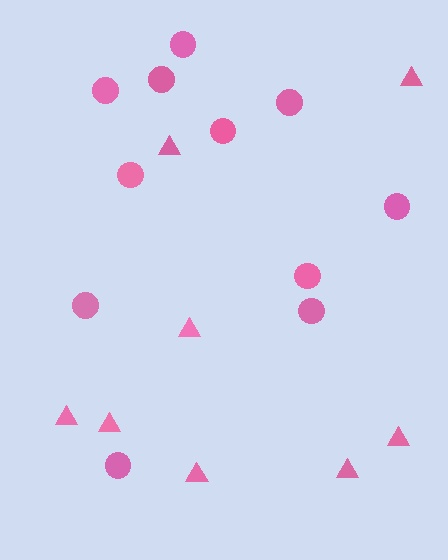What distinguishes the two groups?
There are 2 groups: one group of triangles (8) and one group of circles (11).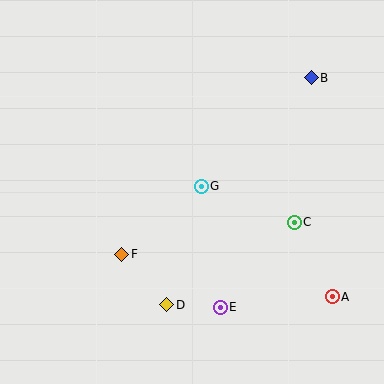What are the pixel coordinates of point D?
Point D is at (167, 305).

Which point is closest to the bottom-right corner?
Point A is closest to the bottom-right corner.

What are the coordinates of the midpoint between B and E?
The midpoint between B and E is at (266, 193).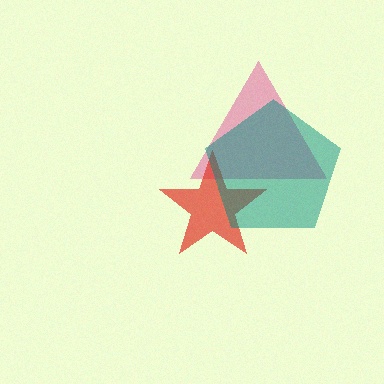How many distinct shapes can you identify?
There are 3 distinct shapes: a pink triangle, a red star, a teal pentagon.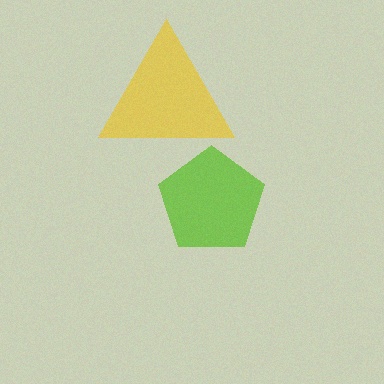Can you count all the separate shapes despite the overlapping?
Yes, there are 2 separate shapes.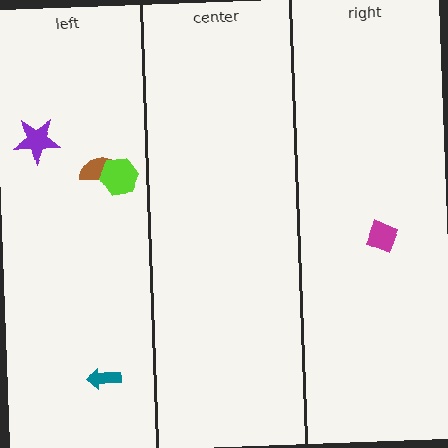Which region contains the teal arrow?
The left region.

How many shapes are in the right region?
1.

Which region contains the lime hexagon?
The left region.